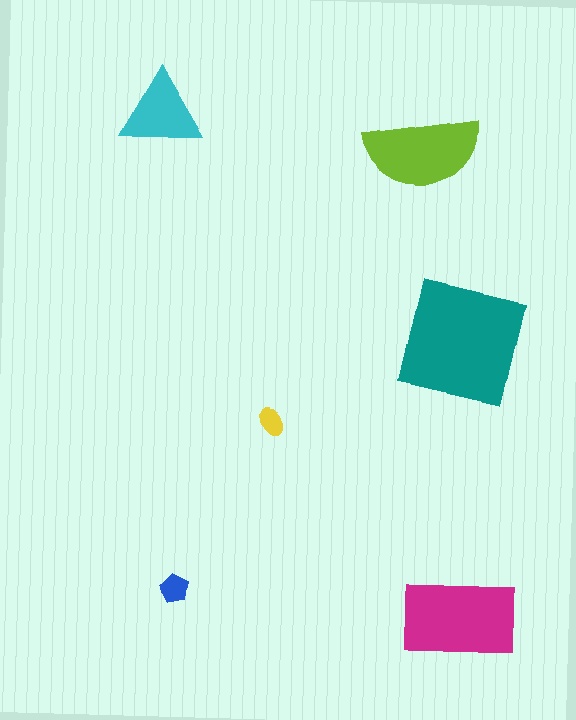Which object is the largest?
The teal square.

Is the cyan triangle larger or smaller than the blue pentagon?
Larger.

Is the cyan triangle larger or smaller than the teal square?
Smaller.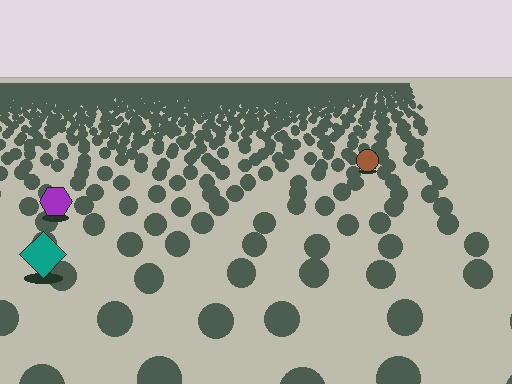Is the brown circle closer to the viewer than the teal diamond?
No. The teal diamond is closer — you can tell from the texture gradient: the ground texture is coarser near it.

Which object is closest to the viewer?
The teal diamond is closest. The texture marks near it are larger and more spread out.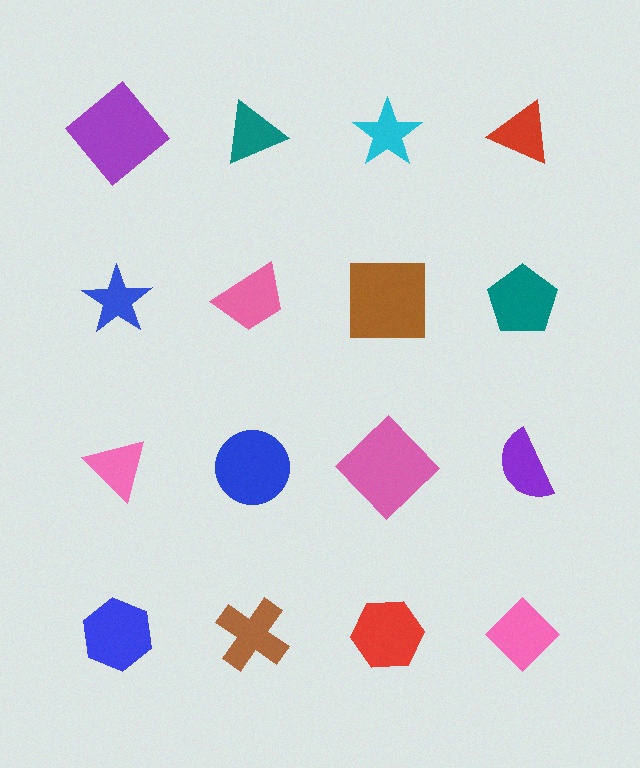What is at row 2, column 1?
A blue star.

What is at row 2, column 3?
A brown square.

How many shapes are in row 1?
4 shapes.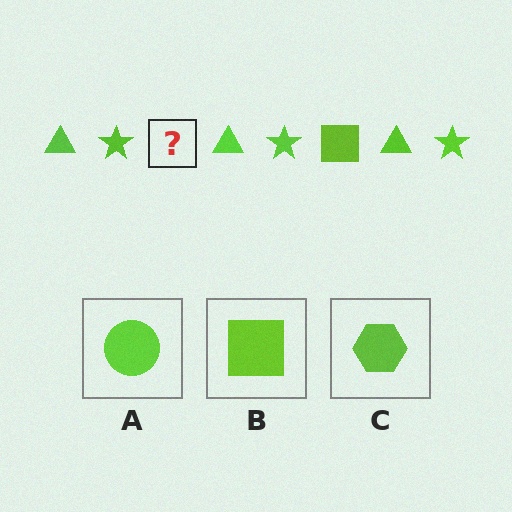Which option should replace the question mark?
Option B.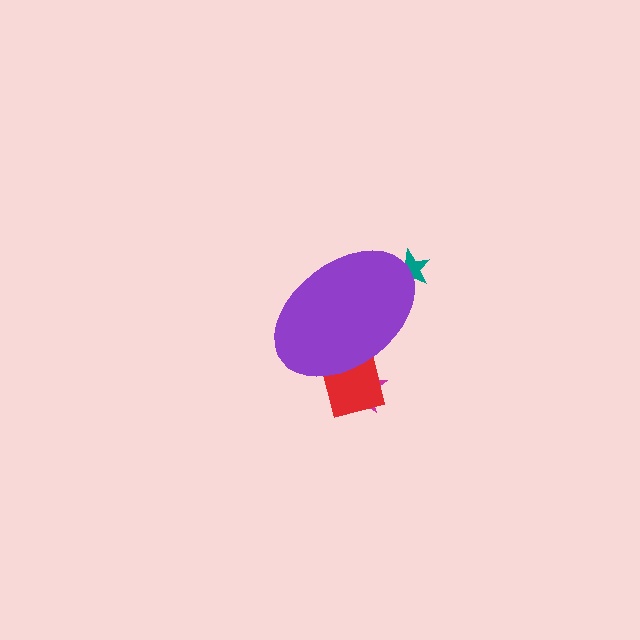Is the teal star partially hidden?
Yes, the teal star is partially hidden behind the purple ellipse.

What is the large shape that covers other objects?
A purple ellipse.